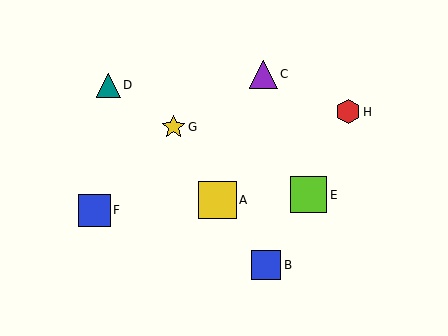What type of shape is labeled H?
Shape H is a red hexagon.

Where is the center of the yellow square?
The center of the yellow square is at (217, 200).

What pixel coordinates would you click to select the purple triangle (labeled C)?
Click at (263, 74) to select the purple triangle C.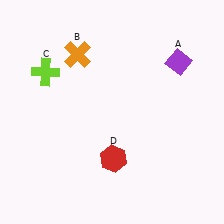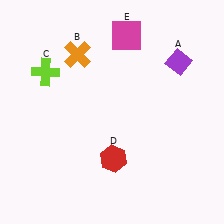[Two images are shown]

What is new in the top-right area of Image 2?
A magenta square (E) was added in the top-right area of Image 2.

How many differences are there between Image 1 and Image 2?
There is 1 difference between the two images.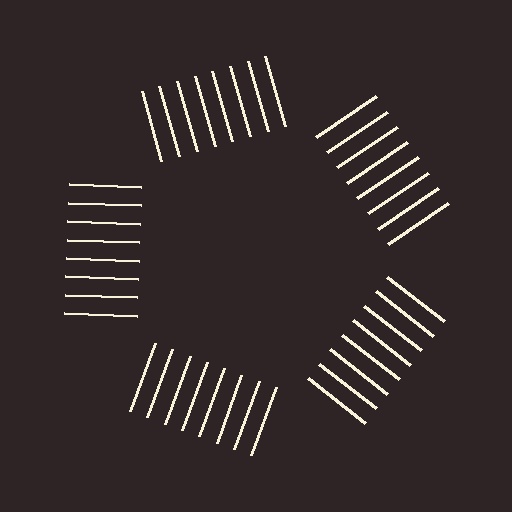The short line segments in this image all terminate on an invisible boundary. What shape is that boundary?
An illusory pentagon — the line segments terminate on its edges but no continuous stroke is drawn.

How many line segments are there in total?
40 — 8 along each of the 5 edges.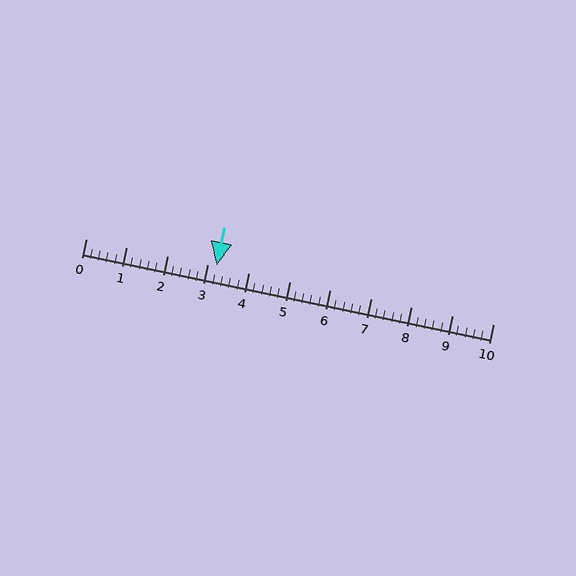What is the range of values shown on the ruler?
The ruler shows values from 0 to 10.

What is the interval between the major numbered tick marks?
The major tick marks are spaced 1 units apart.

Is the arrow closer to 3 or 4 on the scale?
The arrow is closer to 3.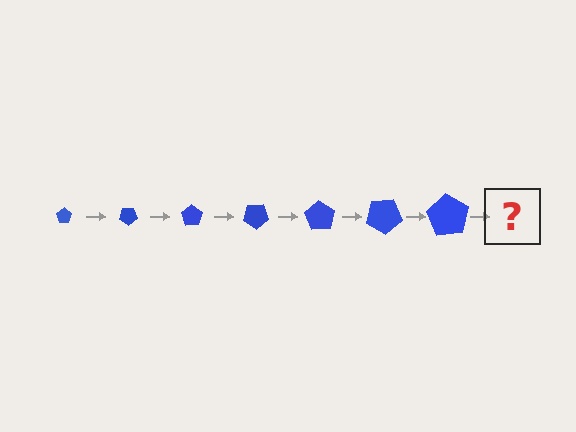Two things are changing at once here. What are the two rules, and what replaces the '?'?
The two rules are that the pentagon grows larger each step and it rotates 35 degrees each step. The '?' should be a pentagon, larger than the previous one and rotated 245 degrees from the start.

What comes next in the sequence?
The next element should be a pentagon, larger than the previous one and rotated 245 degrees from the start.